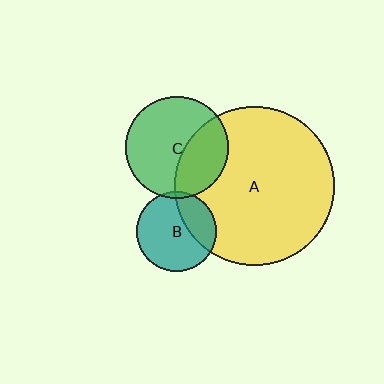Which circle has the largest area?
Circle A (yellow).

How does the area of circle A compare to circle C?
Approximately 2.4 times.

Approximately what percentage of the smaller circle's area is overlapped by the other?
Approximately 35%.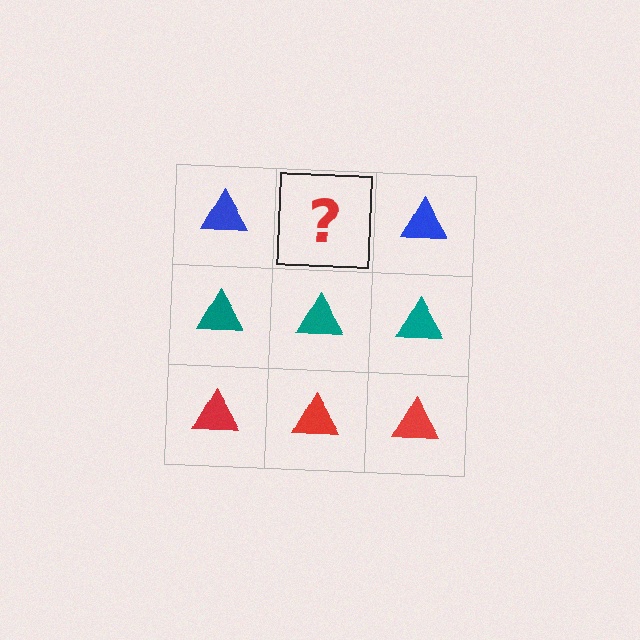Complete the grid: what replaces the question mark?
The question mark should be replaced with a blue triangle.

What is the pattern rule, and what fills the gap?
The rule is that each row has a consistent color. The gap should be filled with a blue triangle.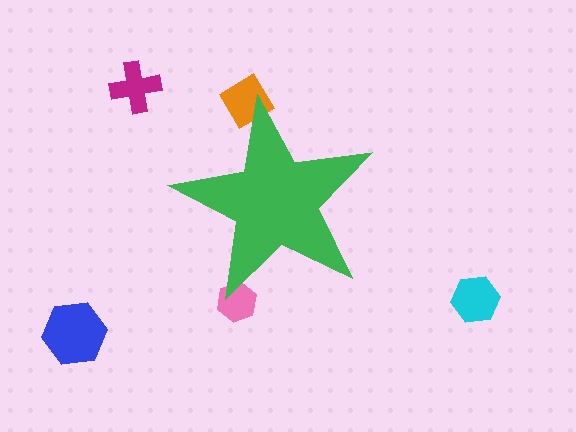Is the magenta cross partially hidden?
No, the magenta cross is fully visible.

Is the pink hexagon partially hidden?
Yes, the pink hexagon is partially hidden behind the green star.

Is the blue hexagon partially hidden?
No, the blue hexagon is fully visible.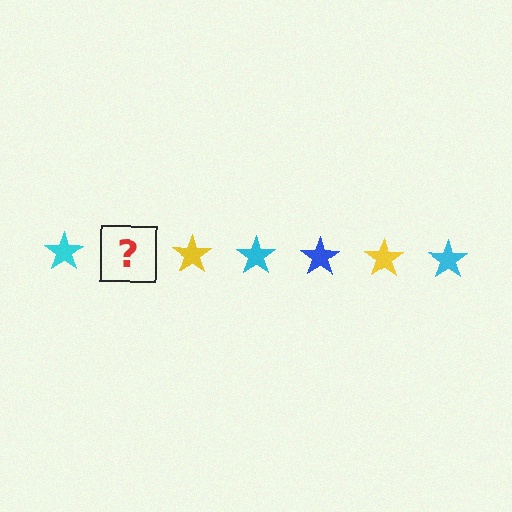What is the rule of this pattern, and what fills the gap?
The rule is that the pattern cycles through cyan, blue, yellow stars. The gap should be filled with a blue star.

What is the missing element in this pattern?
The missing element is a blue star.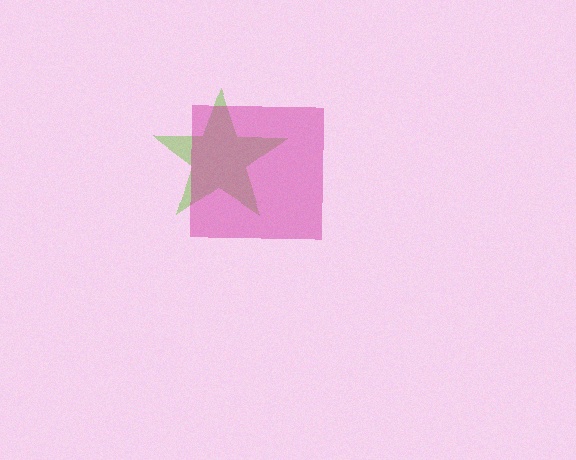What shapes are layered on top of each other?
The layered shapes are: a lime star, a magenta square.